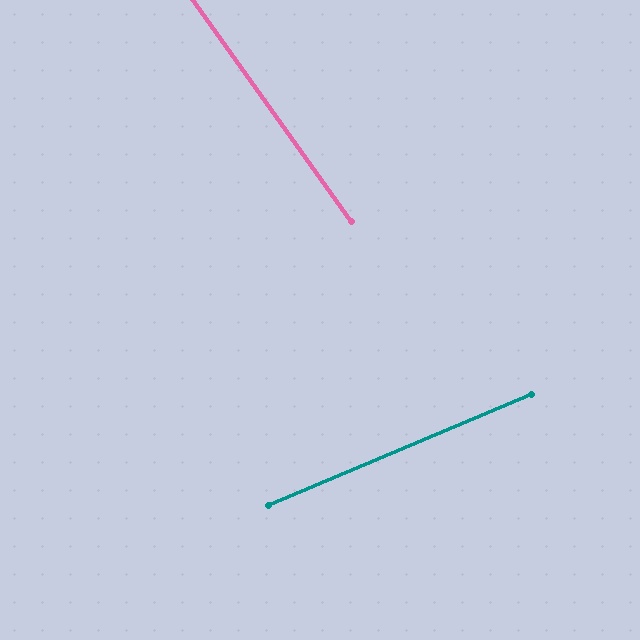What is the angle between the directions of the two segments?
Approximately 77 degrees.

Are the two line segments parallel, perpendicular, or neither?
Neither parallel nor perpendicular — they differ by about 77°.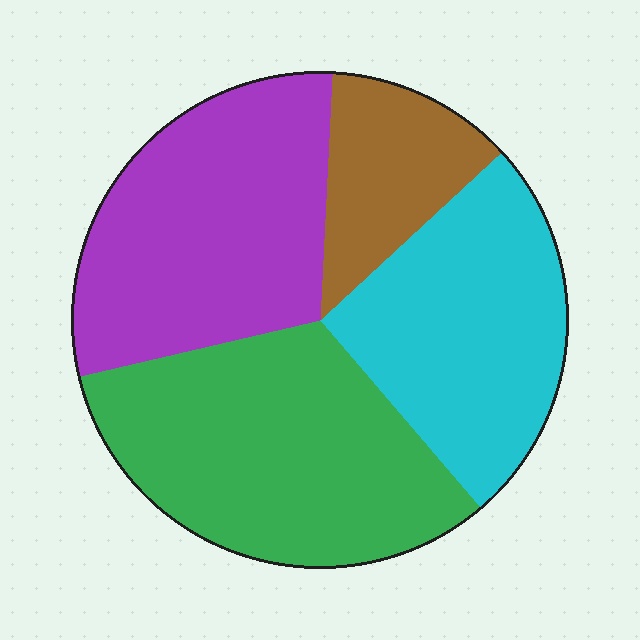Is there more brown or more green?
Green.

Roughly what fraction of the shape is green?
Green takes up about one third (1/3) of the shape.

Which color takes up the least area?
Brown, at roughly 10%.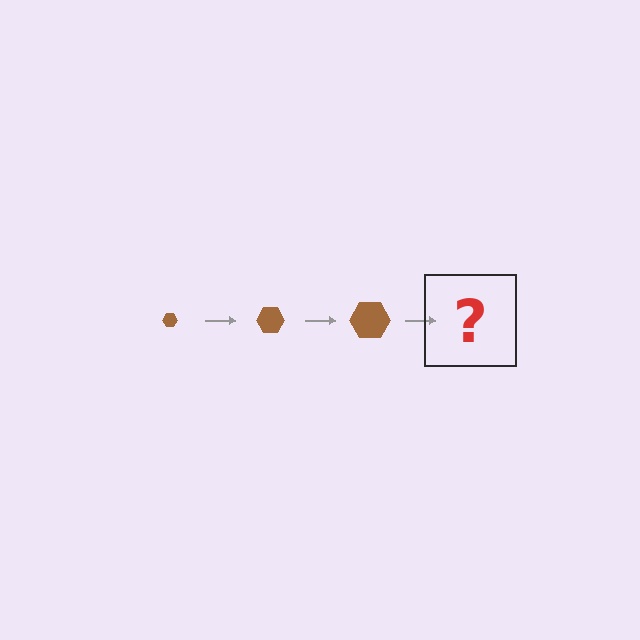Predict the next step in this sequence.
The next step is a brown hexagon, larger than the previous one.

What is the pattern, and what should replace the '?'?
The pattern is that the hexagon gets progressively larger each step. The '?' should be a brown hexagon, larger than the previous one.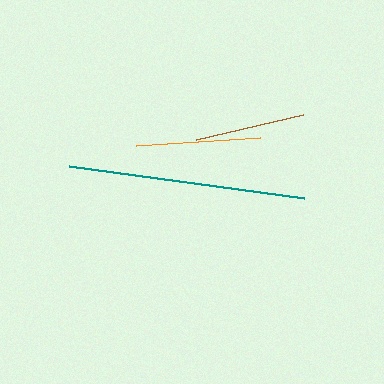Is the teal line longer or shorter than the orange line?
The teal line is longer than the orange line.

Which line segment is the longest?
The teal line is the longest at approximately 237 pixels.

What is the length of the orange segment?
The orange segment is approximately 124 pixels long.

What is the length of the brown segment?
The brown segment is approximately 110 pixels long.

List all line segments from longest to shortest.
From longest to shortest: teal, orange, brown.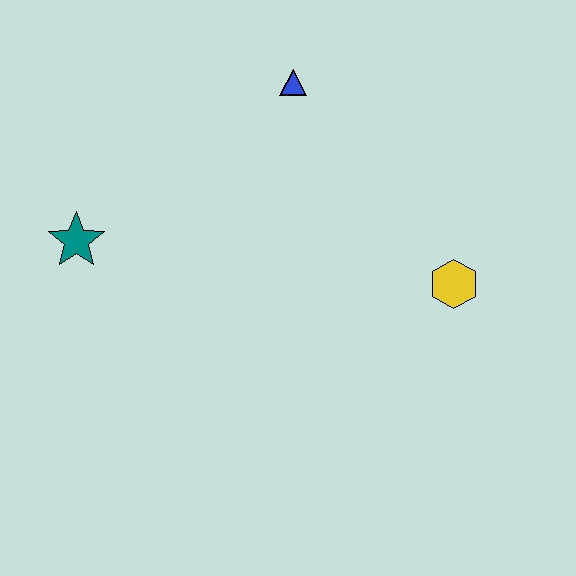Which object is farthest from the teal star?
The yellow hexagon is farthest from the teal star.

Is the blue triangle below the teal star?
No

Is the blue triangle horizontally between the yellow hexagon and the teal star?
Yes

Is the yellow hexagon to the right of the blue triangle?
Yes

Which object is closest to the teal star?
The blue triangle is closest to the teal star.